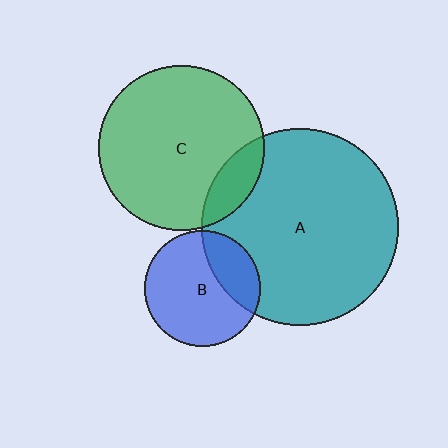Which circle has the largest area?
Circle A (teal).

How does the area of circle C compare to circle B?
Approximately 2.0 times.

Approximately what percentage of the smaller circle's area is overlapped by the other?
Approximately 15%.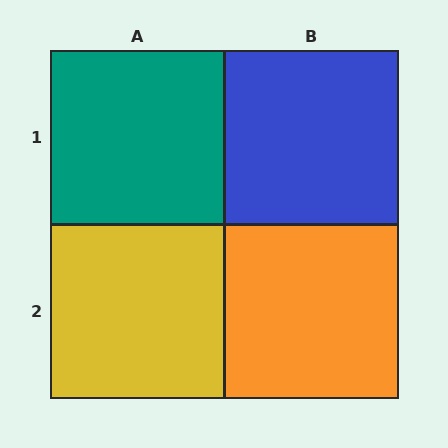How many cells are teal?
1 cell is teal.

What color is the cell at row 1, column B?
Blue.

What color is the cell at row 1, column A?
Teal.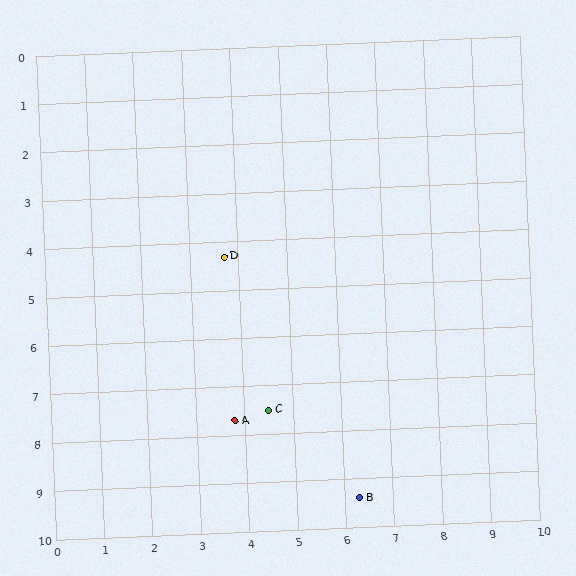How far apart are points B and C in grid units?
Points B and C are about 2.6 grid units apart.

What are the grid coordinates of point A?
Point A is at approximately (3.8, 7.7).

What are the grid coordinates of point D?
Point D is at approximately (3.7, 4.3).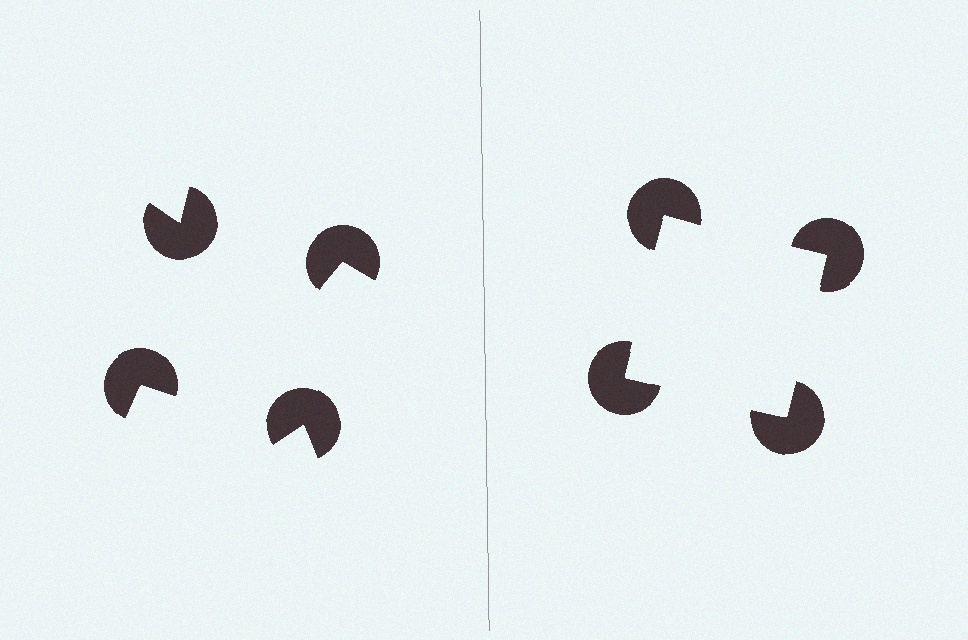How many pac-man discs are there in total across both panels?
8 — 4 on each side.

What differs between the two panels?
The pac-man discs are positioned identically on both sides; only the wedge orientations differ. On the right they align to a square; on the left they are misaligned.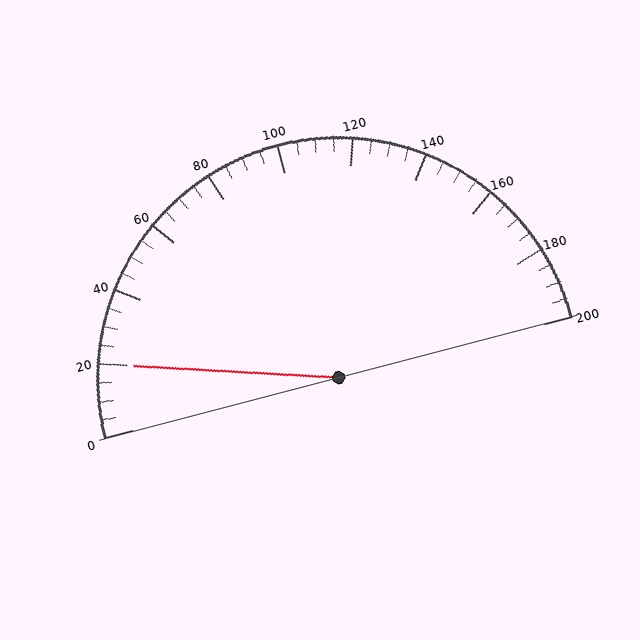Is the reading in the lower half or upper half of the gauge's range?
The reading is in the lower half of the range (0 to 200).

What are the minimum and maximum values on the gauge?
The gauge ranges from 0 to 200.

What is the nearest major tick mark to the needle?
The nearest major tick mark is 20.